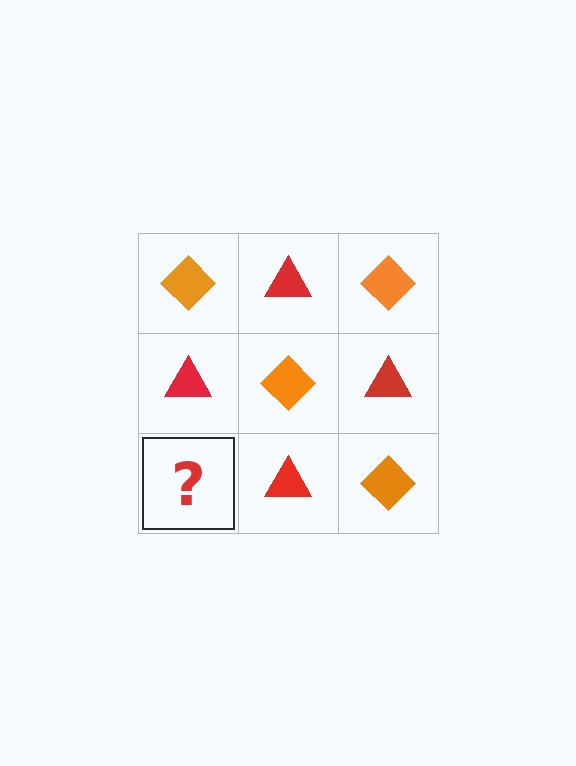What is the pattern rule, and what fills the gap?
The rule is that it alternates orange diamond and red triangle in a checkerboard pattern. The gap should be filled with an orange diamond.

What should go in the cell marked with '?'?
The missing cell should contain an orange diamond.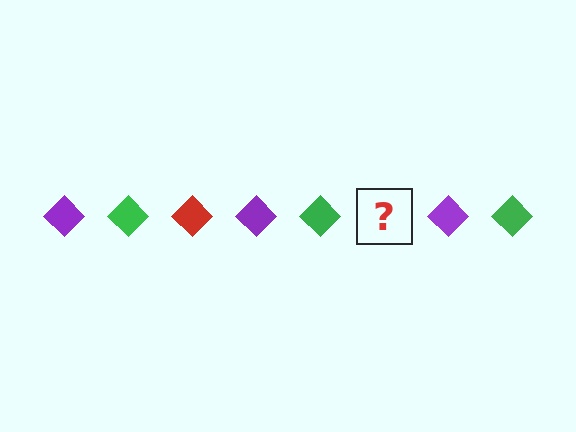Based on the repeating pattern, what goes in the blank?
The blank should be a red diamond.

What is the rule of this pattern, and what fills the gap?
The rule is that the pattern cycles through purple, green, red diamonds. The gap should be filled with a red diamond.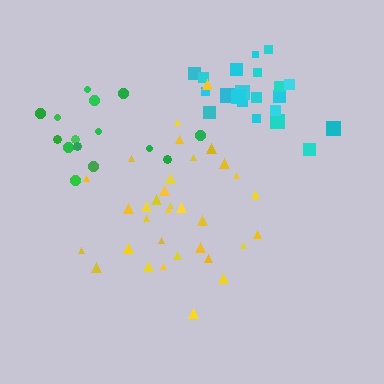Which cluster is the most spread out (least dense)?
Green.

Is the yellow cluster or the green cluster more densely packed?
Yellow.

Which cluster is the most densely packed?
Cyan.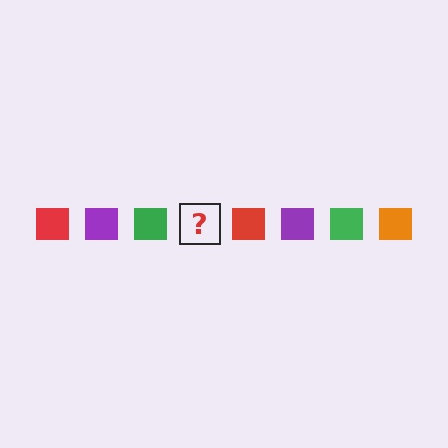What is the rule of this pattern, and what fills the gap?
The rule is that the pattern cycles through red, purple, green, orange squares. The gap should be filled with an orange square.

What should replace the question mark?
The question mark should be replaced with an orange square.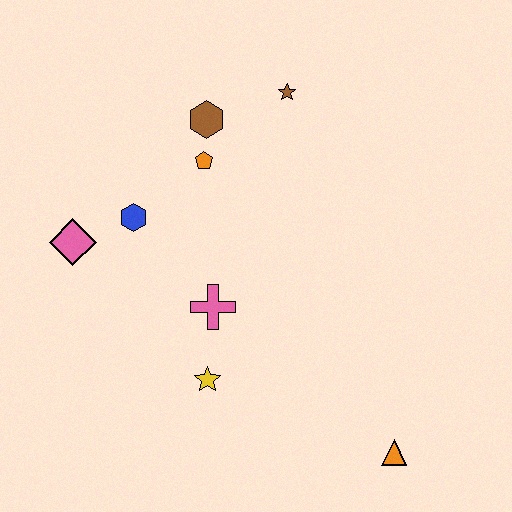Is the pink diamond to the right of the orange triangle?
No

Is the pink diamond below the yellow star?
No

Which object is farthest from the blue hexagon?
The orange triangle is farthest from the blue hexagon.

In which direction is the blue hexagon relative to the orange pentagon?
The blue hexagon is to the left of the orange pentagon.